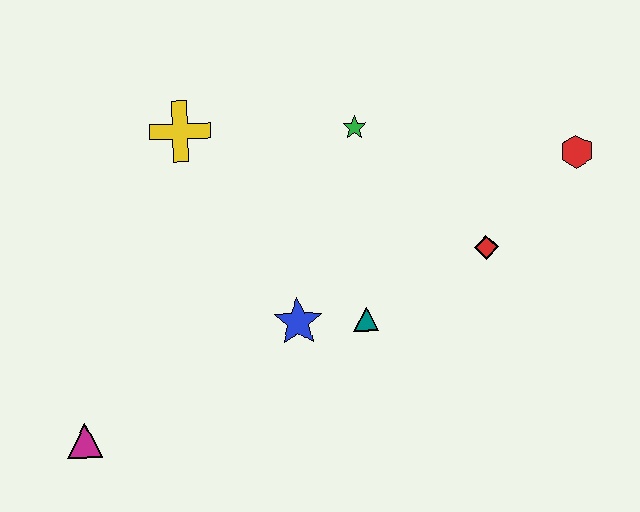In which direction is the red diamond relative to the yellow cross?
The red diamond is to the right of the yellow cross.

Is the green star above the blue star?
Yes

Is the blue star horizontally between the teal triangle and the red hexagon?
No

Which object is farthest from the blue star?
The red hexagon is farthest from the blue star.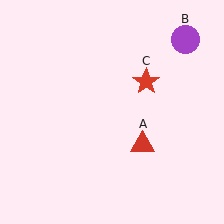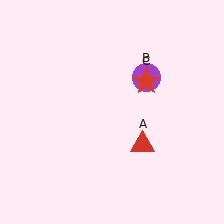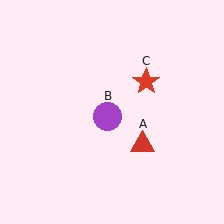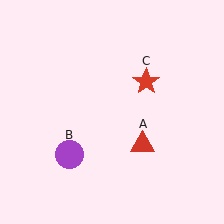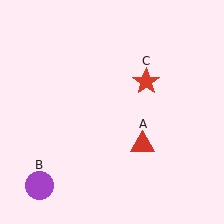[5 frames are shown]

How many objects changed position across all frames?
1 object changed position: purple circle (object B).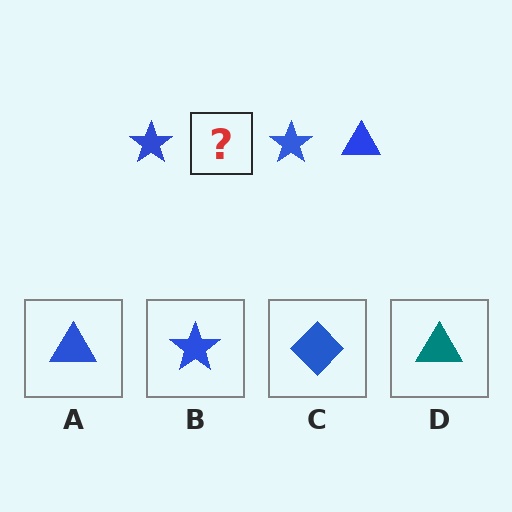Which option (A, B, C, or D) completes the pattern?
A.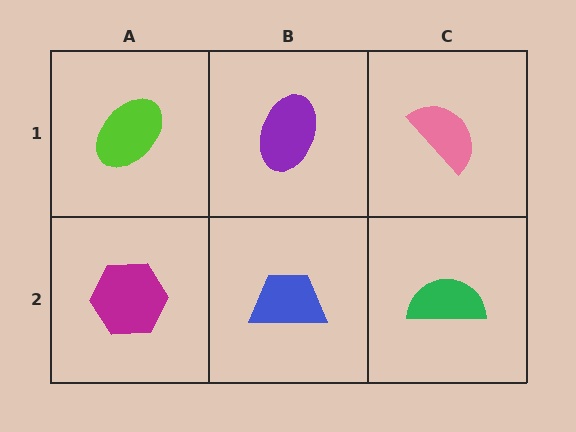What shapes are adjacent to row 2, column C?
A pink semicircle (row 1, column C), a blue trapezoid (row 2, column B).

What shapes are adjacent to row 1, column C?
A green semicircle (row 2, column C), a purple ellipse (row 1, column B).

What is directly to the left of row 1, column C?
A purple ellipse.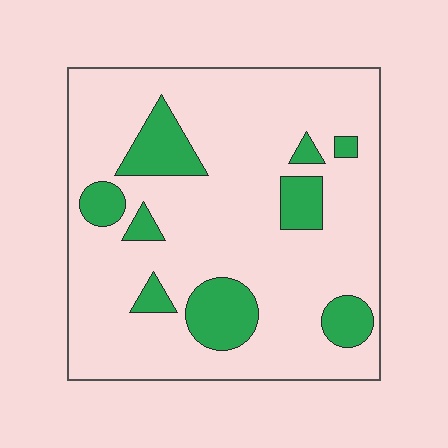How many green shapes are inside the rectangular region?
9.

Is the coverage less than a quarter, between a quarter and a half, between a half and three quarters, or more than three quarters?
Less than a quarter.